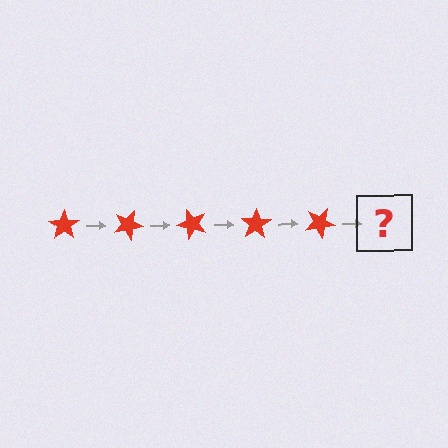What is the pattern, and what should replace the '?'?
The pattern is that the star rotates 25 degrees each step. The '?' should be a red star rotated 125 degrees.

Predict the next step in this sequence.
The next step is a red star rotated 125 degrees.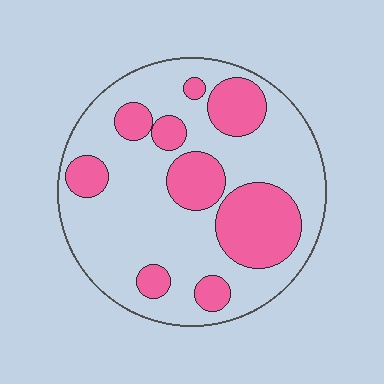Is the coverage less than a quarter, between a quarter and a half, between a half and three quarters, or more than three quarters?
Between a quarter and a half.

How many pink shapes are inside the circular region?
9.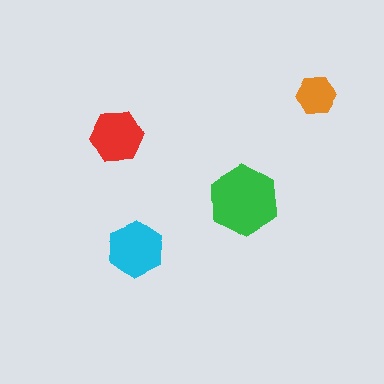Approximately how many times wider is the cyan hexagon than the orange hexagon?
About 1.5 times wider.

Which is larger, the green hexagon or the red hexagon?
The green one.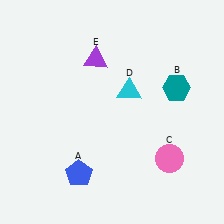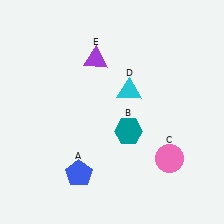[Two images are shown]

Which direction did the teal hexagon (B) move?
The teal hexagon (B) moved left.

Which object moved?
The teal hexagon (B) moved left.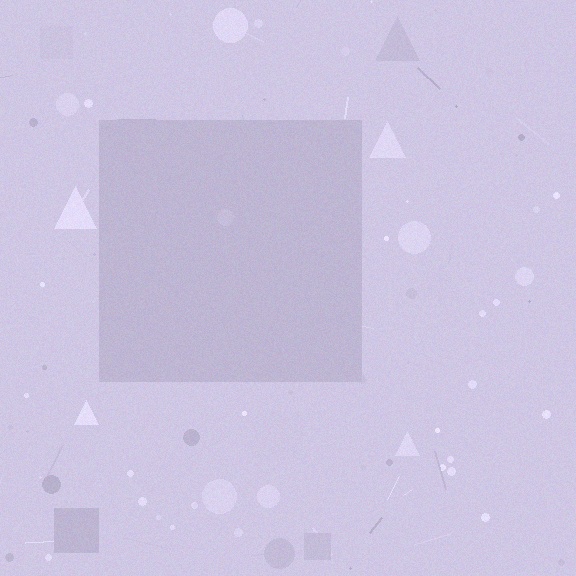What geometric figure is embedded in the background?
A square is embedded in the background.